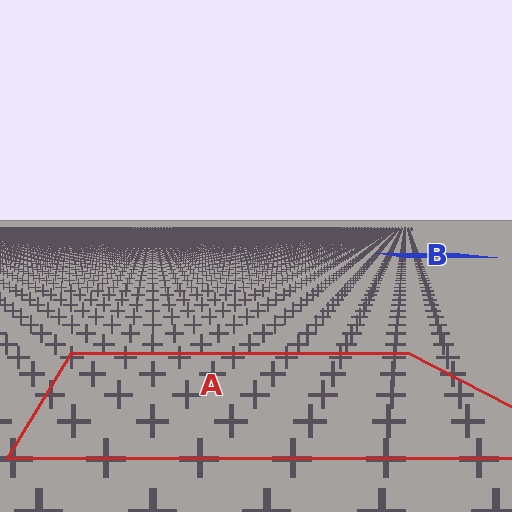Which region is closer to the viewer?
Region A is closer. The texture elements there are larger and more spread out.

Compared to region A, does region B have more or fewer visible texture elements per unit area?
Region B has more texture elements per unit area — they are packed more densely because it is farther away.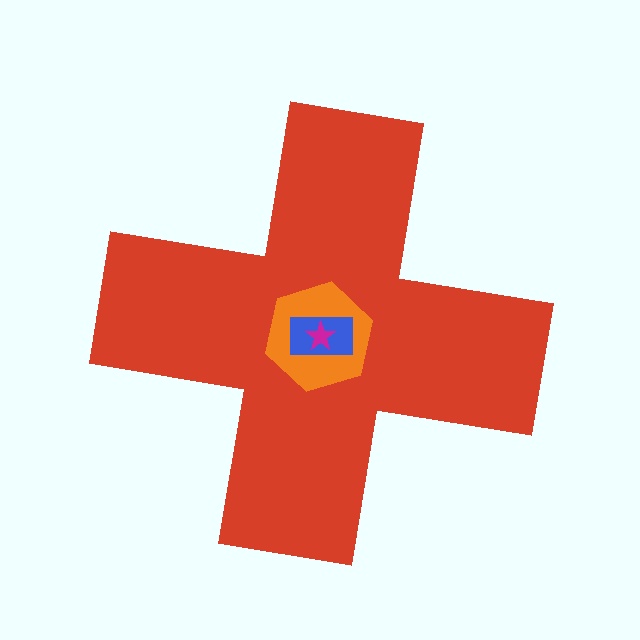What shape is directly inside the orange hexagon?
The blue rectangle.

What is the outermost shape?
The red cross.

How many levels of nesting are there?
4.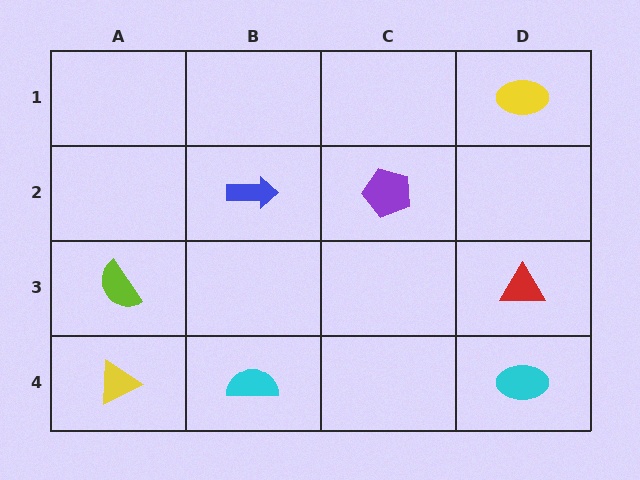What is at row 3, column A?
A lime semicircle.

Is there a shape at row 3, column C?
No, that cell is empty.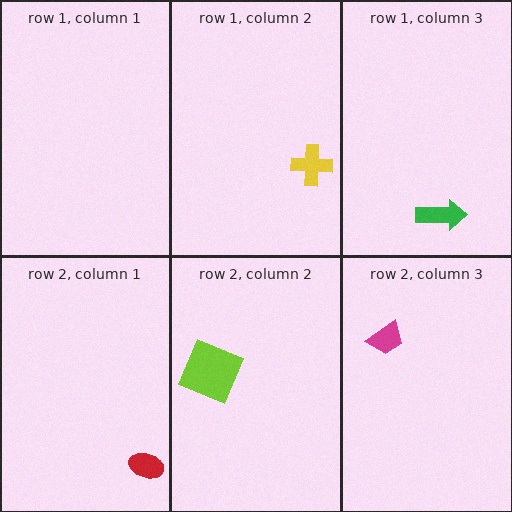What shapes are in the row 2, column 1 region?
The red ellipse.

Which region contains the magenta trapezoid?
The row 2, column 3 region.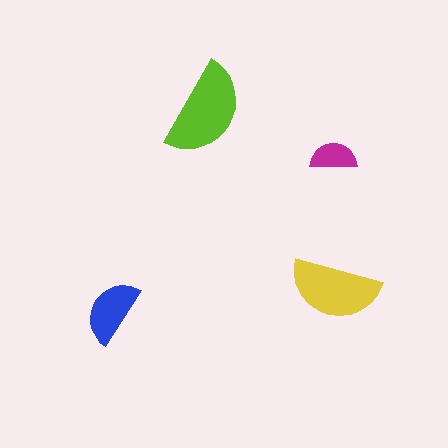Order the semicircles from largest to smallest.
the lime one, the yellow one, the blue one, the magenta one.